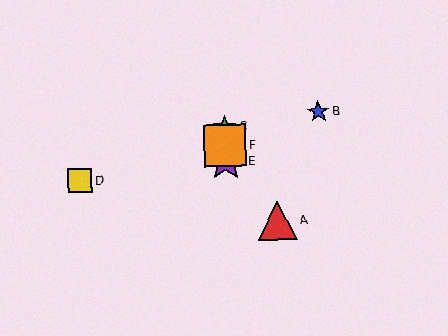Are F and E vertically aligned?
Yes, both are at x≈225.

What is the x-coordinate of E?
Object E is at x≈225.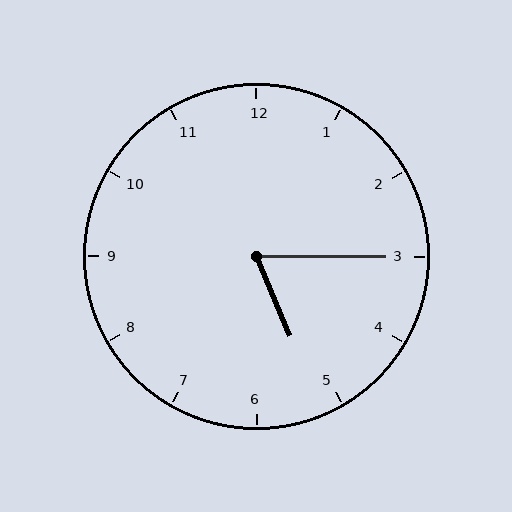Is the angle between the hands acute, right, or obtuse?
It is acute.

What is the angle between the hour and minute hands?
Approximately 68 degrees.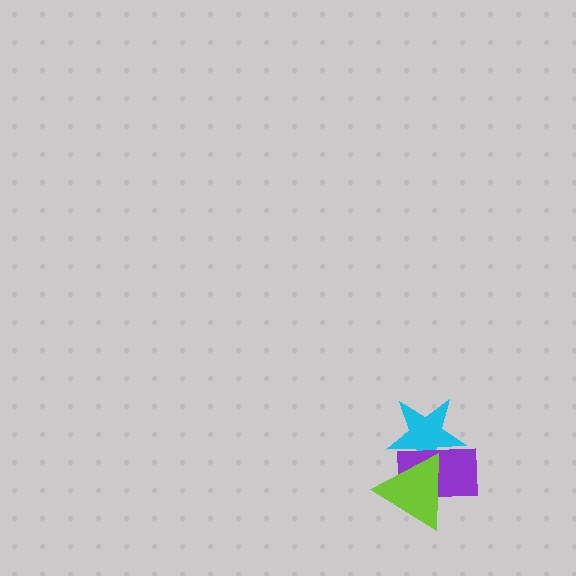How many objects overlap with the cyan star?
2 objects overlap with the cyan star.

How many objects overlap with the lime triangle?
2 objects overlap with the lime triangle.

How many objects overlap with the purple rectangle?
2 objects overlap with the purple rectangle.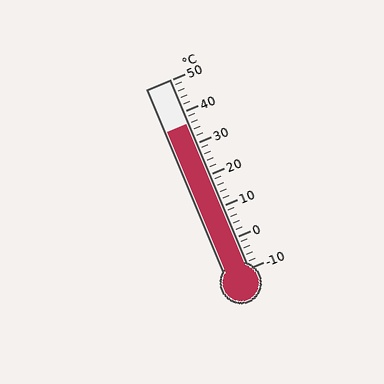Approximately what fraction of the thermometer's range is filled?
The thermometer is filled to approximately 75% of its range.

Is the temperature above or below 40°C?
The temperature is below 40°C.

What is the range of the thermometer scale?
The thermometer scale ranges from -10°C to 50°C.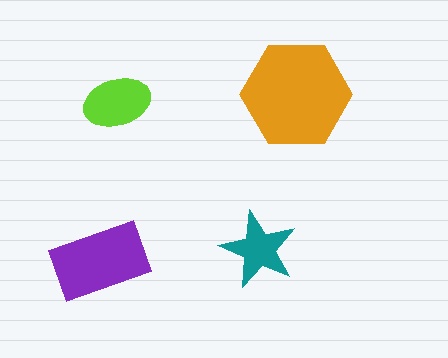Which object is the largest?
The orange hexagon.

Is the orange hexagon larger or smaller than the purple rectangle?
Larger.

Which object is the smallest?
The teal star.